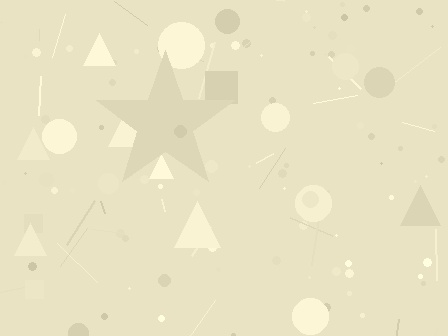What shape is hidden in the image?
A star is hidden in the image.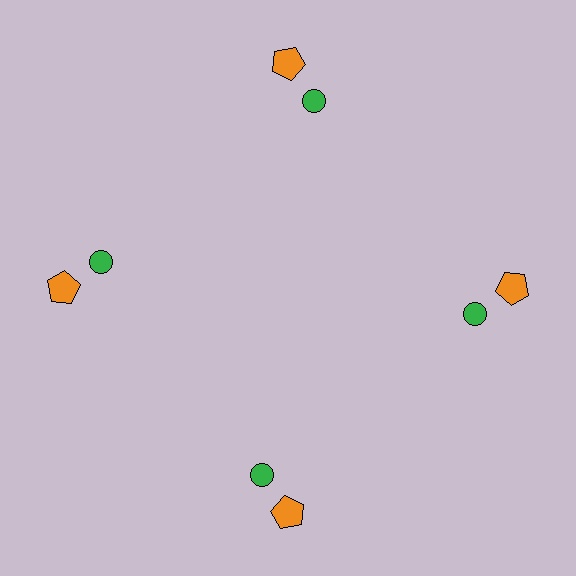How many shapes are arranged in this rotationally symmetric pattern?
There are 8 shapes, arranged in 4 groups of 2.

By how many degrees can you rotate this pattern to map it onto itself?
The pattern maps onto itself every 90 degrees of rotation.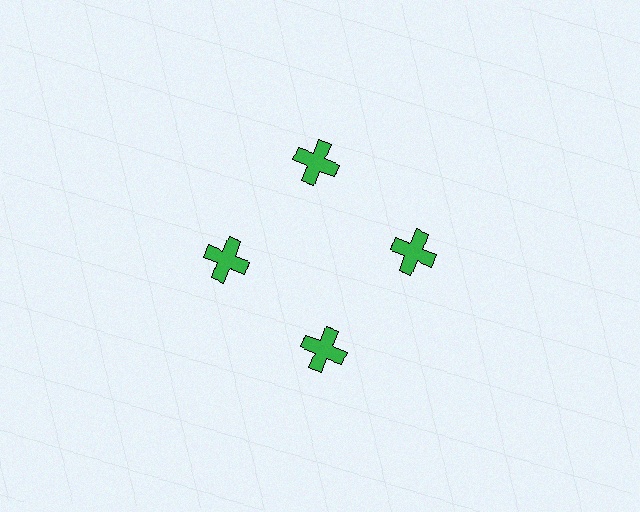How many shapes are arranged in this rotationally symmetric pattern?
There are 4 shapes, arranged in 4 groups of 1.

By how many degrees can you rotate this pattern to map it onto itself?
The pattern maps onto itself every 90 degrees of rotation.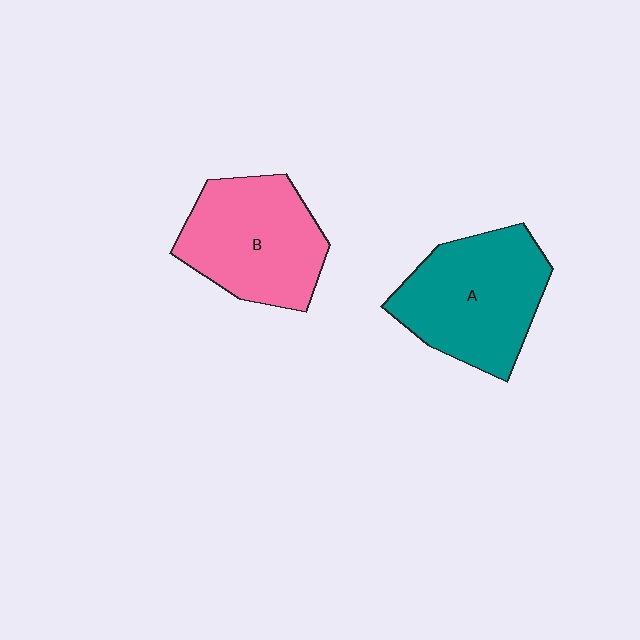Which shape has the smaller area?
Shape B (pink).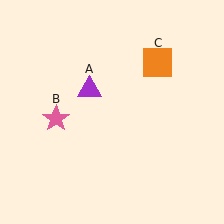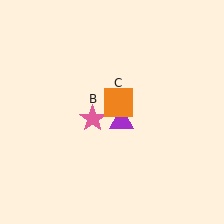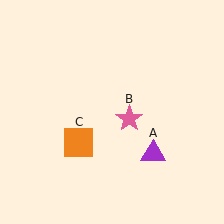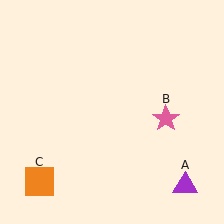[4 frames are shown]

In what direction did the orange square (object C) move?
The orange square (object C) moved down and to the left.